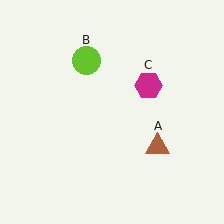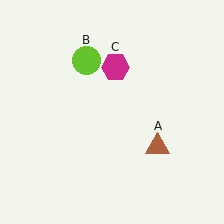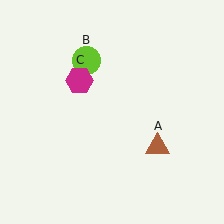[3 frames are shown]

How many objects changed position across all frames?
1 object changed position: magenta hexagon (object C).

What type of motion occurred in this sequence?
The magenta hexagon (object C) rotated counterclockwise around the center of the scene.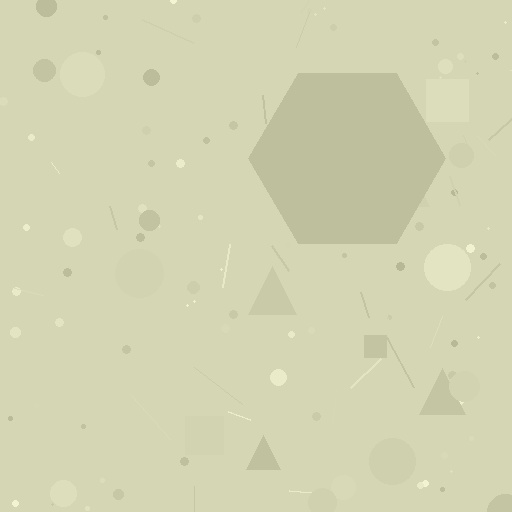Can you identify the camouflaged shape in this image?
The camouflaged shape is a hexagon.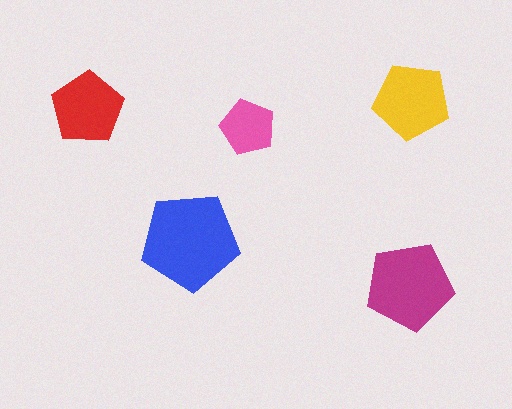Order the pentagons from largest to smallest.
the blue one, the magenta one, the yellow one, the red one, the pink one.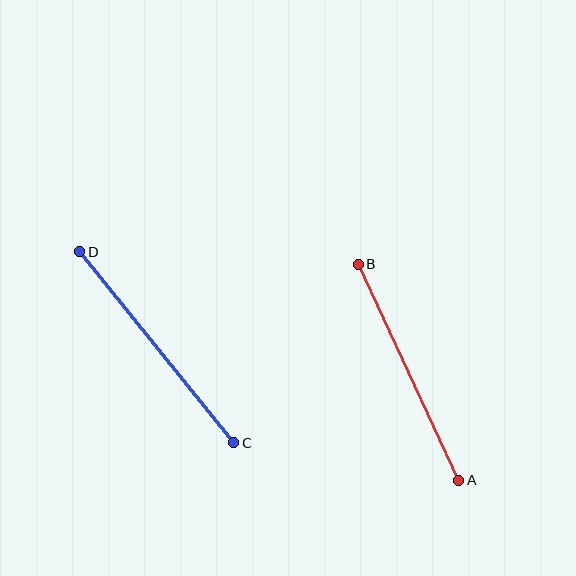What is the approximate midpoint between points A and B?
The midpoint is at approximately (408, 372) pixels.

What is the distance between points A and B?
The distance is approximately 238 pixels.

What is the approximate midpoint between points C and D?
The midpoint is at approximately (157, 347) pixels.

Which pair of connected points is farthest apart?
Points C and D are farthest apart.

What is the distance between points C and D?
The distance is approximately 245 pixels.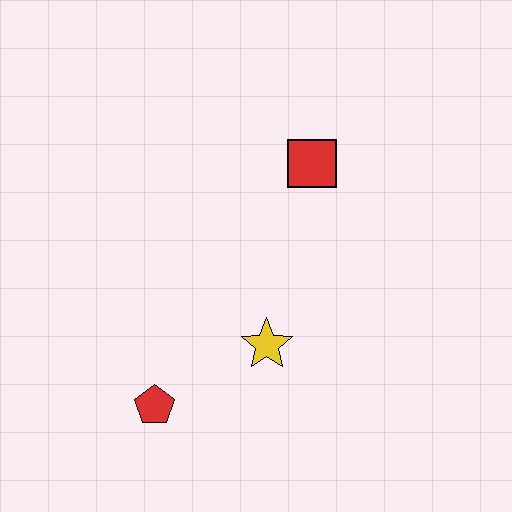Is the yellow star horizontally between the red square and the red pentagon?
Yes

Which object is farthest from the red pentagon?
The red square is farthest from the red pentagon.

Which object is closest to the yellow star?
The red pentagon is closest to the yellow star.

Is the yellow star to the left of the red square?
Yes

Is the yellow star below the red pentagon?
No